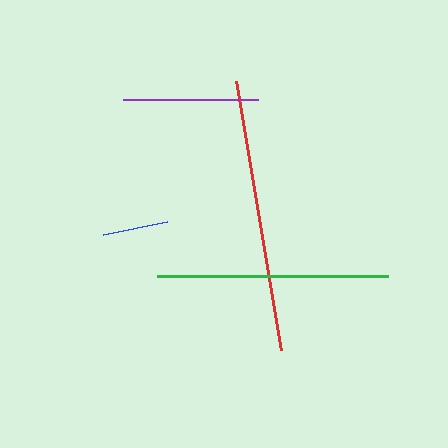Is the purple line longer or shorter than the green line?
The green line is longer than the purple line.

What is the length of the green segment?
The green segment is approximately 232 pixels long.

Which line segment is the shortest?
The blue line is the shortest at approximately 66 pixels.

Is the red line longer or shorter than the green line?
The red line is longer than the green line.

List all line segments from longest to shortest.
From longest to shortest: red, green, purple, blue.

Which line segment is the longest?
The red line is the longest at approximately 273 pixels.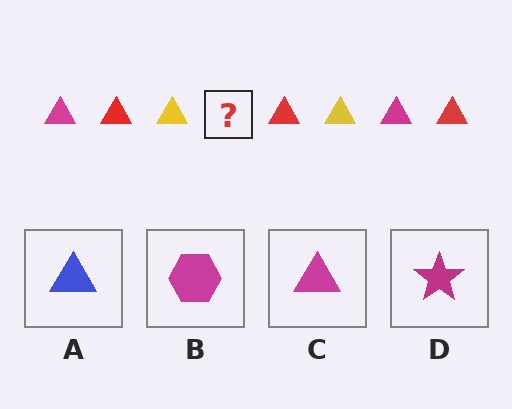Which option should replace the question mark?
Option C.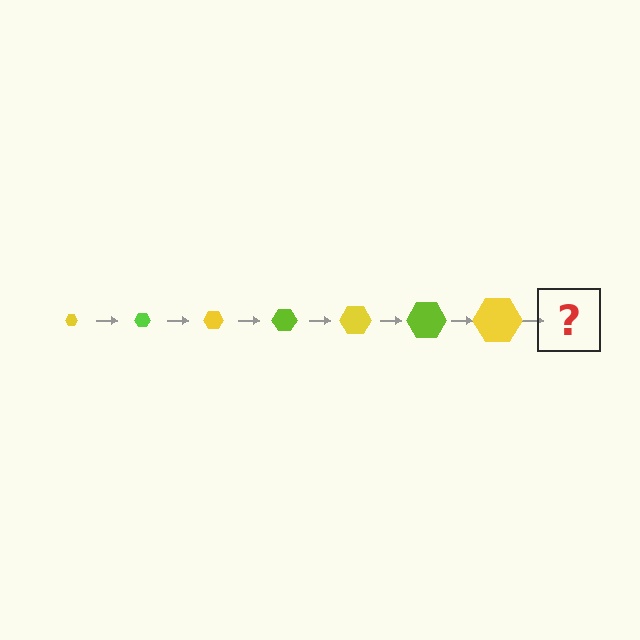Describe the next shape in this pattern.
It should be a lime hexagon, larger than the previous one.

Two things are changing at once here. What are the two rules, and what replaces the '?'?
The two rules are that the hexagon grows larger each step and the color cycles through yellow and lime. The '?' should be a lime hexagon, larger than the previous one.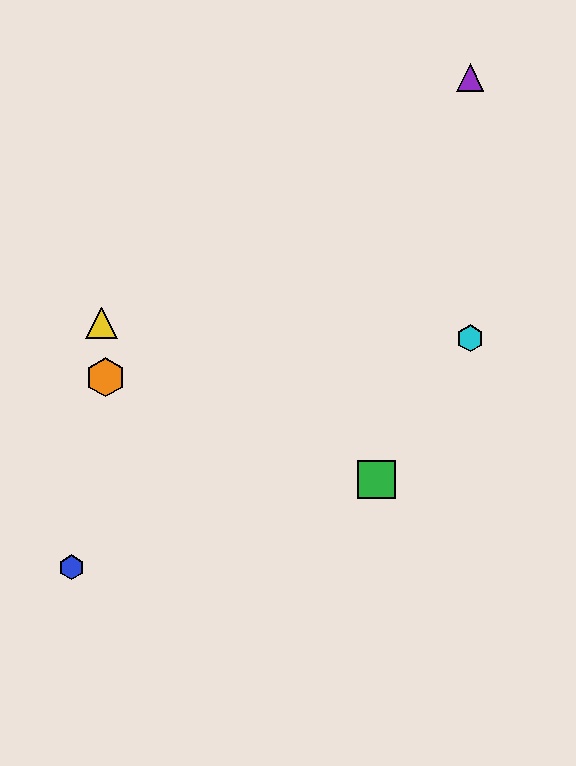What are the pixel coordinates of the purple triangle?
The purple triangle is at (470, 78).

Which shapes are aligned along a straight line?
The red square, the green square, the yellow triangle are aligned along a straight line.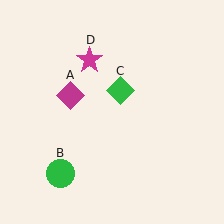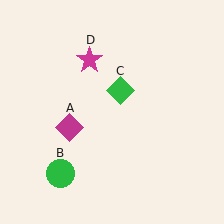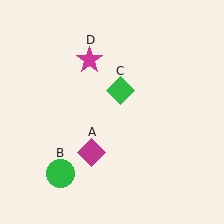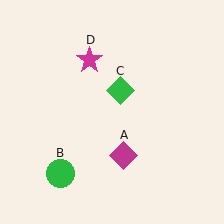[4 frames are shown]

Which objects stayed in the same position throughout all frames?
Green circle (object B) and green diamond (object C) and magenta star (object D) remained stationary.